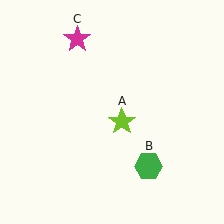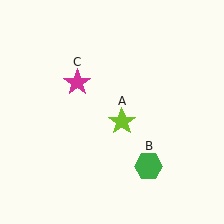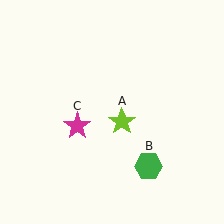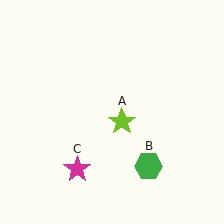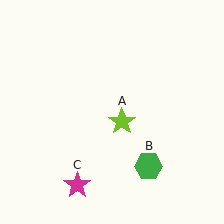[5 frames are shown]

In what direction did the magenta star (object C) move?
The magenta star (object C) moved down.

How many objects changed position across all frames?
1 object changed position: magenta star (object C).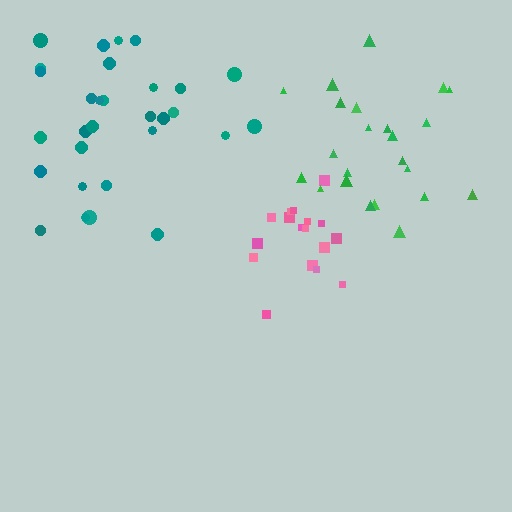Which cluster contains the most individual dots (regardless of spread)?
Teal (30).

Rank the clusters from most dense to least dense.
pink, green, teal.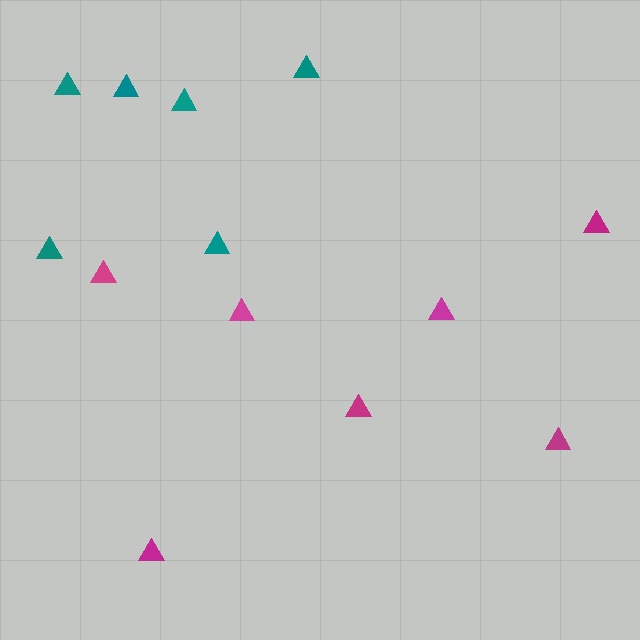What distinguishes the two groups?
There are 2 groups: one group of magenta triangles (7) and one group of teal triangles (6).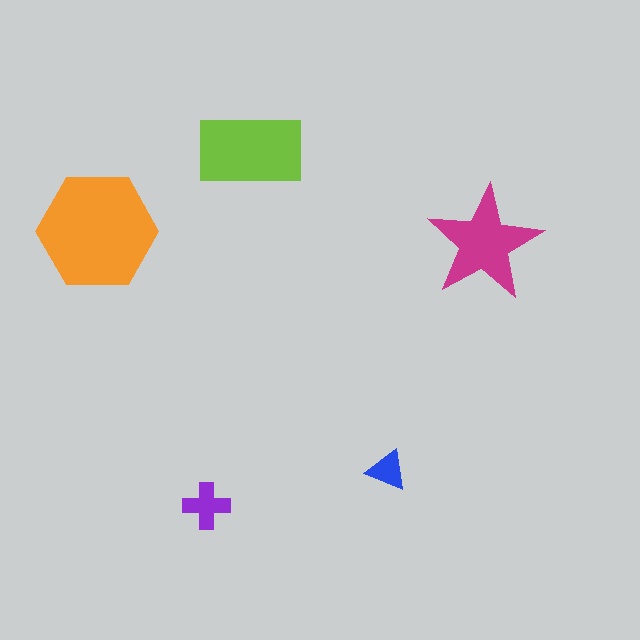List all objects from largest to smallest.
The orange hexagon, the lime rectangle, the magenta star, the purple cross, the blue triangle.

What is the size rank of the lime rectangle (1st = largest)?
2nd.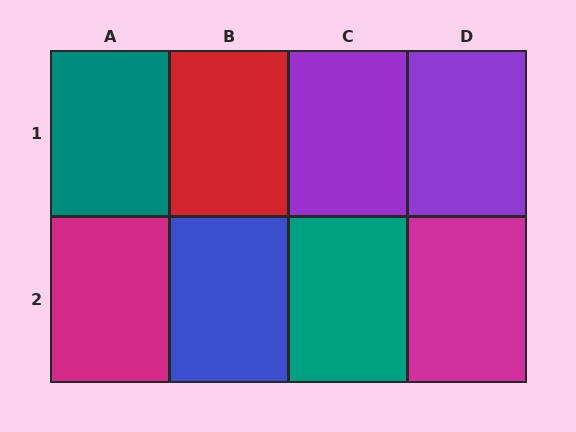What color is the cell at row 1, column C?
Purple.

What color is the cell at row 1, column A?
Teal.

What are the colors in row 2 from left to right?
Magenta, blue, teal, magenta.